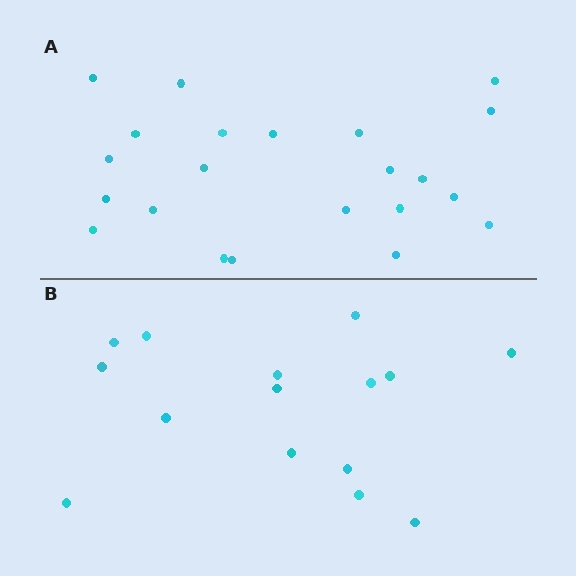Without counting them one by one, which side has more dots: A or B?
Region A (the top region) has more dots.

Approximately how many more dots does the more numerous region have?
Region A has roughly 8 or so more dots than region B.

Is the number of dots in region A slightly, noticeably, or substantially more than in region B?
Region A has substantially more. The ratio is roughly 1.5 to 1.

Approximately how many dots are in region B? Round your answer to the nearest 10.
About 20 dots. (The exact count is 15, which rounds to 20.)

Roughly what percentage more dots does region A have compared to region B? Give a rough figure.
About 45% more.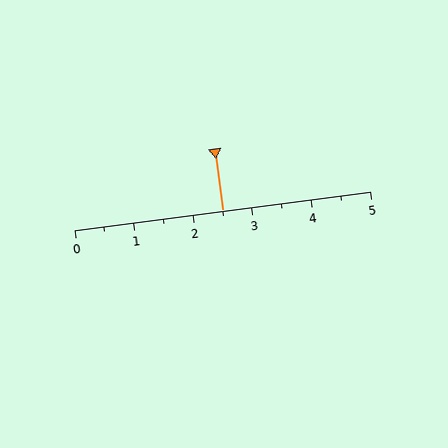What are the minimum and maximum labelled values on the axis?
The axis runs from 0 to 5.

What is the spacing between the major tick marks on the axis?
The major ticks are spaced 1 apart.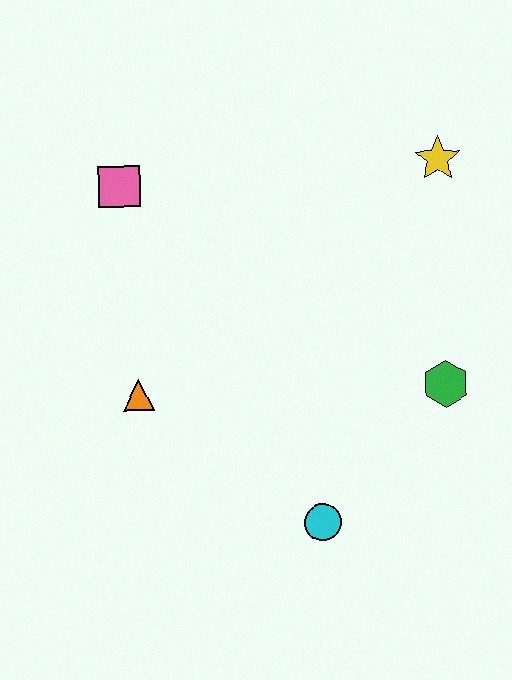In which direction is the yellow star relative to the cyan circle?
The yellow star is above the cyan circle.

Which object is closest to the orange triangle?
The pink square is closest to the orange triangle.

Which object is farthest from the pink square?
The cyan circle is farthest from the pink square.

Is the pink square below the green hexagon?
No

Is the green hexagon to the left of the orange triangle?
No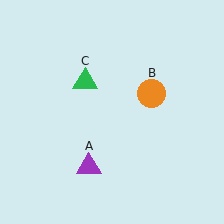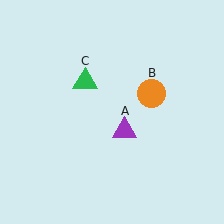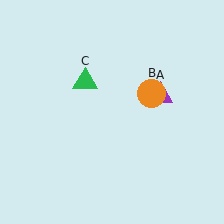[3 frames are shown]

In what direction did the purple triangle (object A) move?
The purple triangle (object A) moved up and to the right.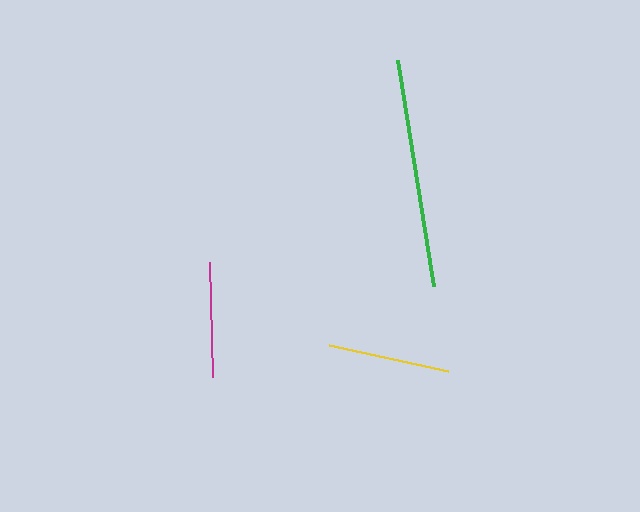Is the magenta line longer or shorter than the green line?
The green line is longer than the magenta line.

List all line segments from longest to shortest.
From longest to shortest: green, yellow, magenta.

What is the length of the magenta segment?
The magenta segment is approximately 116 pixels long.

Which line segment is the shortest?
The magenta line is the shortest at approximately 116 pixels.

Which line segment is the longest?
The green line is the longest at approximately 229 pixels.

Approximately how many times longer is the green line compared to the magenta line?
The green line is approximately 2.0 times the length of the magenta line.